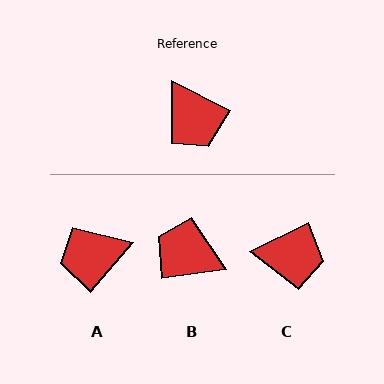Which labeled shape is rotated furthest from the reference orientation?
B, about 145 degrees away.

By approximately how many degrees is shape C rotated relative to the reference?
Approximately 53 degrees counter-clockwise.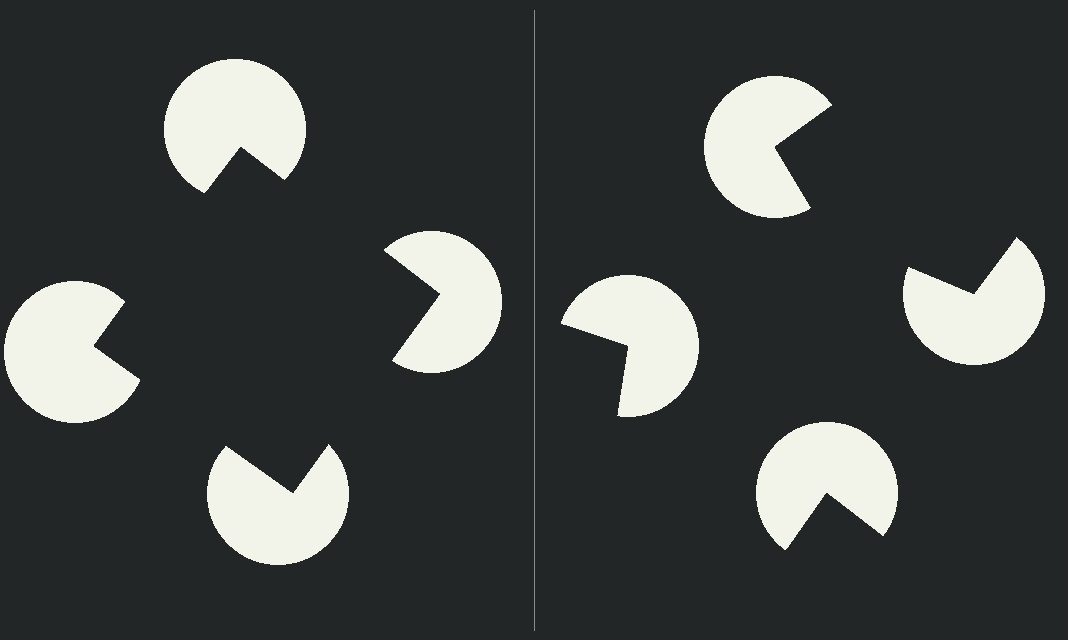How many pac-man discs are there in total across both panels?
8 — 4 on each side.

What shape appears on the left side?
An illusory square.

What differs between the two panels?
The pac-man discs are positioned identically on both sides; only the wedge orientations differ. On the left they align to a square; on the right they are misaligned.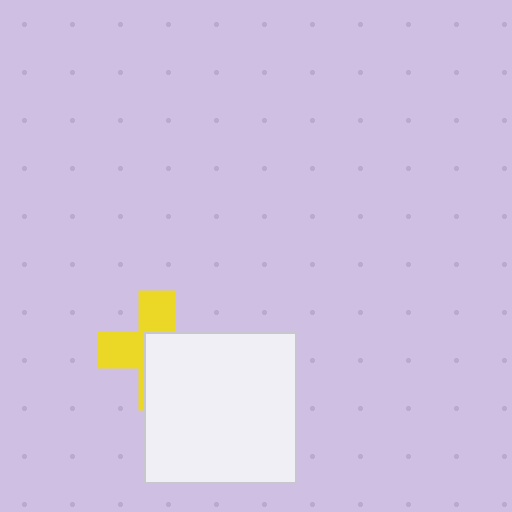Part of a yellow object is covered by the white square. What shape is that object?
It is a cross.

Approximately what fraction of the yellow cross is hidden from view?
Roughly 55% of the yellow cross is hidden behind the white square.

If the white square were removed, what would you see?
You would see the complete yellow cross.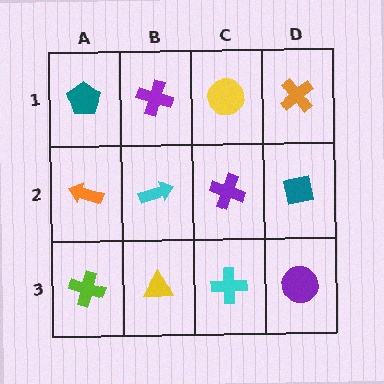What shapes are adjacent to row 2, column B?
A purple cross (row 1, column B), a yellow triangle (row 3, column B), an orange arrow (row 2, column A), a purple cross (row 2, column C).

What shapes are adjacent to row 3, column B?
A cyan arrow (row 2, column B), a lime cross (row 3, column A), a cyan cross (row 3, column C).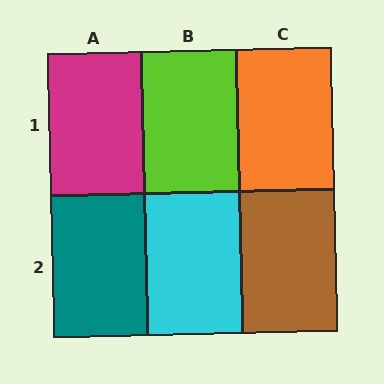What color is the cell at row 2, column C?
Brown.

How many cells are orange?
1 cell is orange.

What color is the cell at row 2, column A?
Teal.